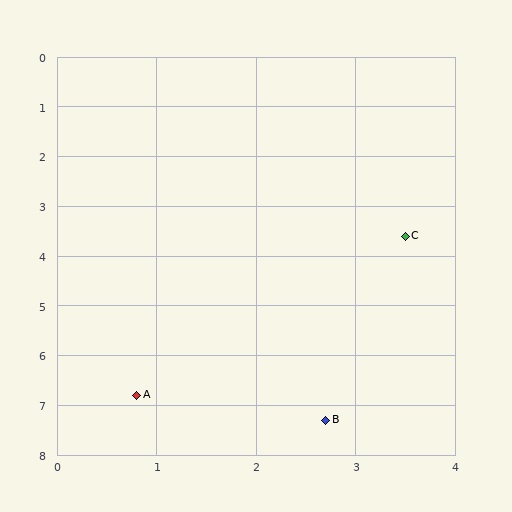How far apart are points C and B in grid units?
Points C and B are about 3.8 grid units apart.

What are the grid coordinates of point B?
Point B is at approximately (2.7, 7.3).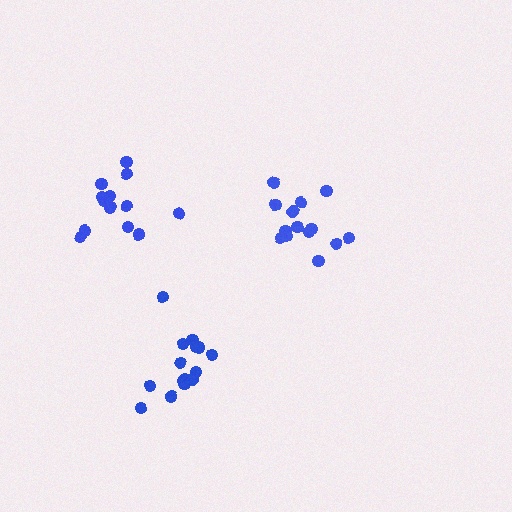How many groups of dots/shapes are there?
There are 3 groups.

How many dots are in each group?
Group 1: 15 dots, Group 2: 14 dots, Group 3: 13 dots (42 total).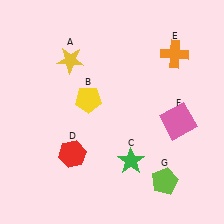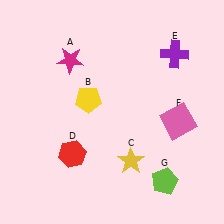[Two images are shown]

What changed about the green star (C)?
In Image 1, C is green. In Image 2, it changed to yellow.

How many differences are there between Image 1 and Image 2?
There are 3 differences between the two images.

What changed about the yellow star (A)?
In Image 1, A is yellow. In Image 2, it changed to magenta.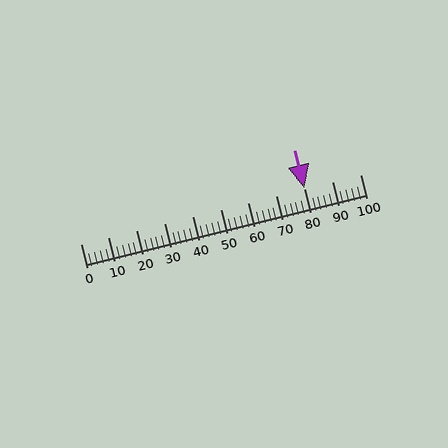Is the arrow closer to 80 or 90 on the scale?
The arrow is closer to 80.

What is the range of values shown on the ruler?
The ruler shows values from 0 to 100.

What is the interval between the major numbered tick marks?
The major tick marks are spaced 10 units apart.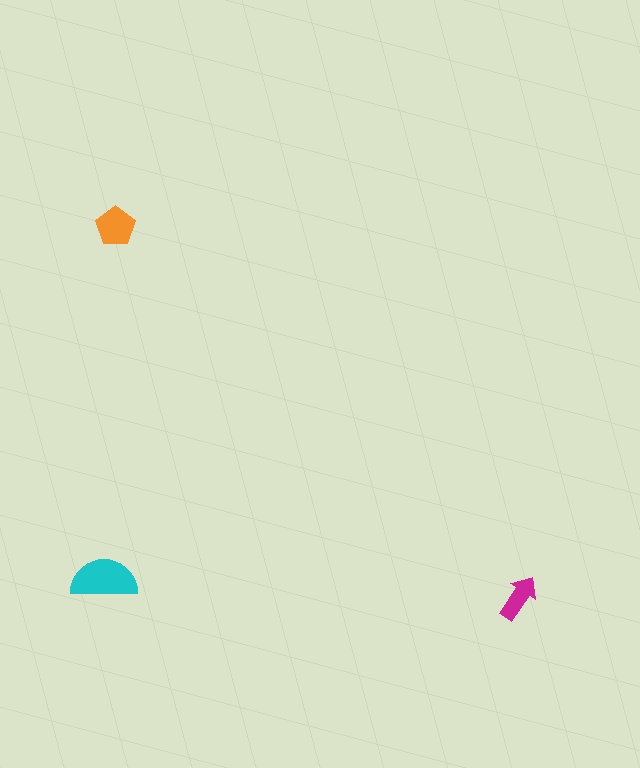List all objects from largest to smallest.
The cyan semicircle, the orange pentagon, the magenta arrow.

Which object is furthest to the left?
The cyan semicircle is leftmost.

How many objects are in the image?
There are 3 objects in the image.